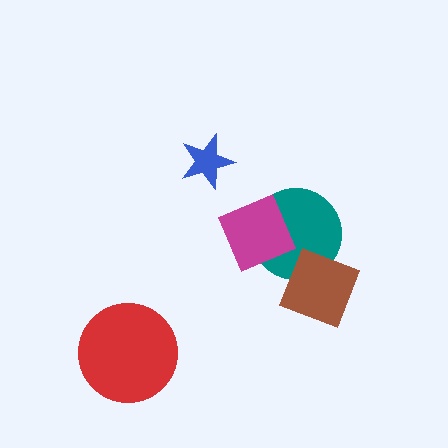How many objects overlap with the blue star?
0 objects overlap with the blue star.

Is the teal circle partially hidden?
Yes, it is partially covered by another shape.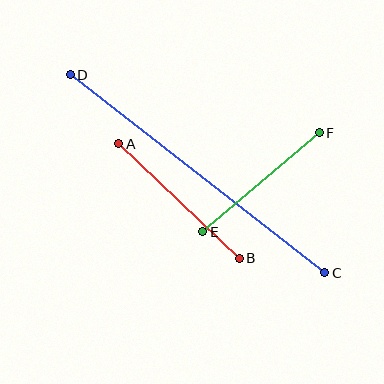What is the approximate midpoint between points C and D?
The midpoint is at approximately (197, 174) pixels.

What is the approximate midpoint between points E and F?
The midpoint is at approximately (261, 182) pixels.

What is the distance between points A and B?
The distance is approximately 166 pixels.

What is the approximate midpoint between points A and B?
The midpoint is at approximately (179, 201) pixels.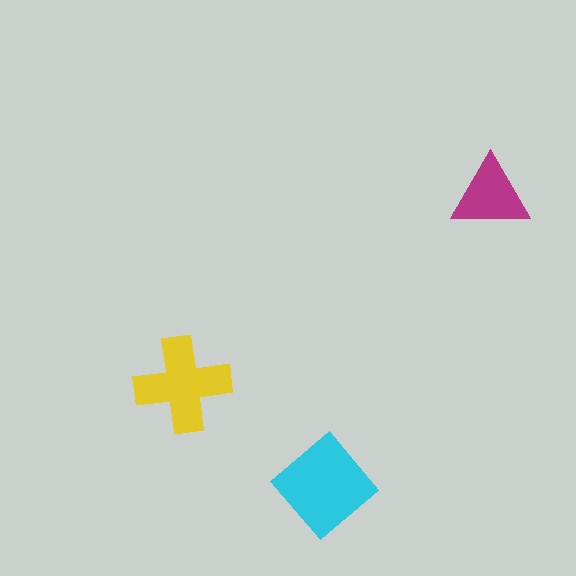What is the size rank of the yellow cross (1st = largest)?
2nd.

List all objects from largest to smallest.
The cyan diamond, the yellow cross, the magenta triangle.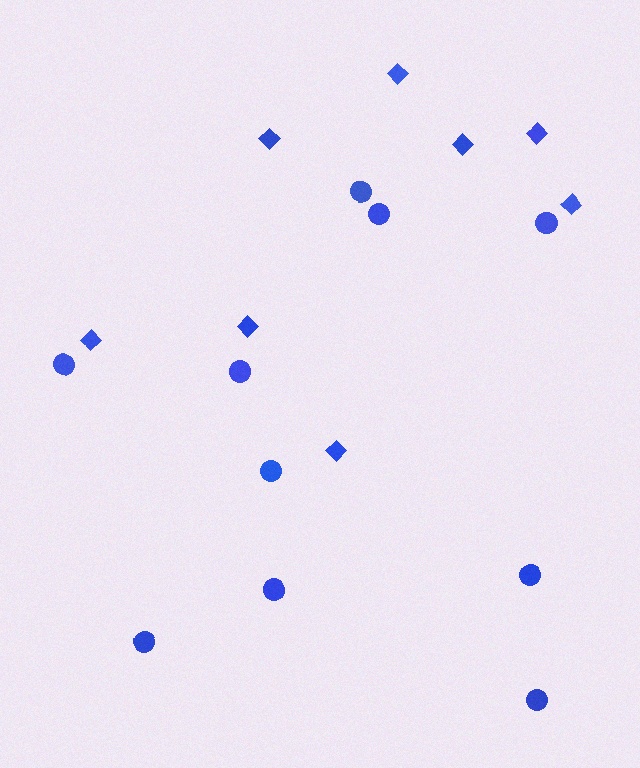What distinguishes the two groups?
There are 2 groups: one group of diamonds (8) and one group of circles (10).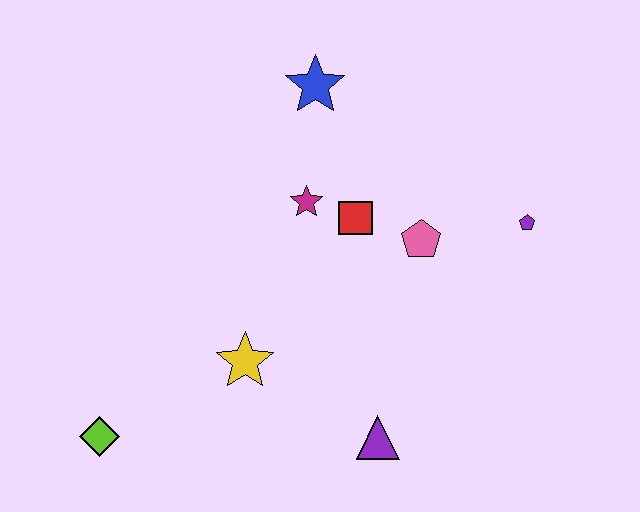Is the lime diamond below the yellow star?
Yes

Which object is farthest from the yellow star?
The purple pentagon is farthest from the yellow star.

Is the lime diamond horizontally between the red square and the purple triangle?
No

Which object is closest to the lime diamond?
The yellow star is closest to the lime diamond.